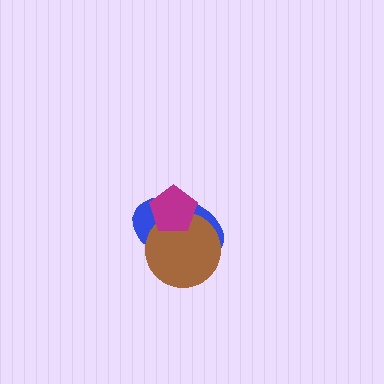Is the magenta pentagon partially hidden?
No, no other shape covers it.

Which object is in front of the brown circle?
The magenta pentagon is in front of the brown circle.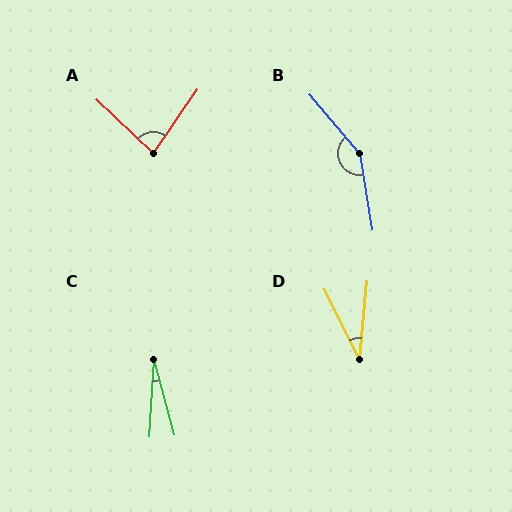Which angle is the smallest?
C, at approximately 19 degrees.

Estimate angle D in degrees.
Approximately 32 degrees.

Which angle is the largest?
B, at approximately 149 degrees.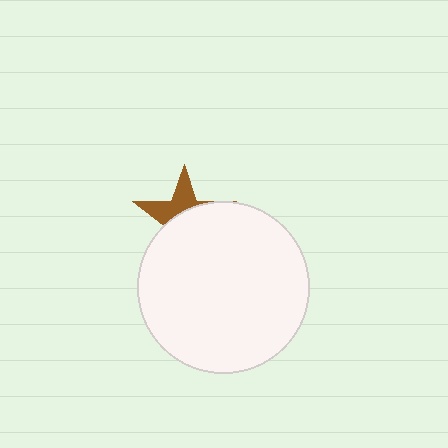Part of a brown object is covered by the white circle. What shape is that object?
It is a star.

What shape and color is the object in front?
The object in front is a white circle.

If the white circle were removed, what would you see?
You would see the complete brown star.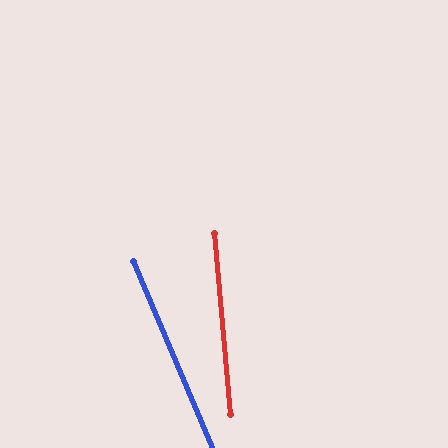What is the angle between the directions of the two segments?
Approximately 18 degrees.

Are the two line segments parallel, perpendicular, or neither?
Neither parallel nor perpendicular — they differ by about 18°.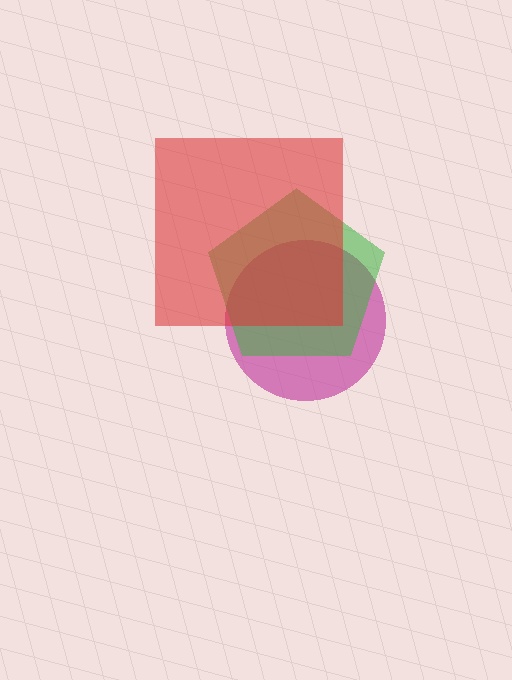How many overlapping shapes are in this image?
There are 3 overlapping shapes in the image.